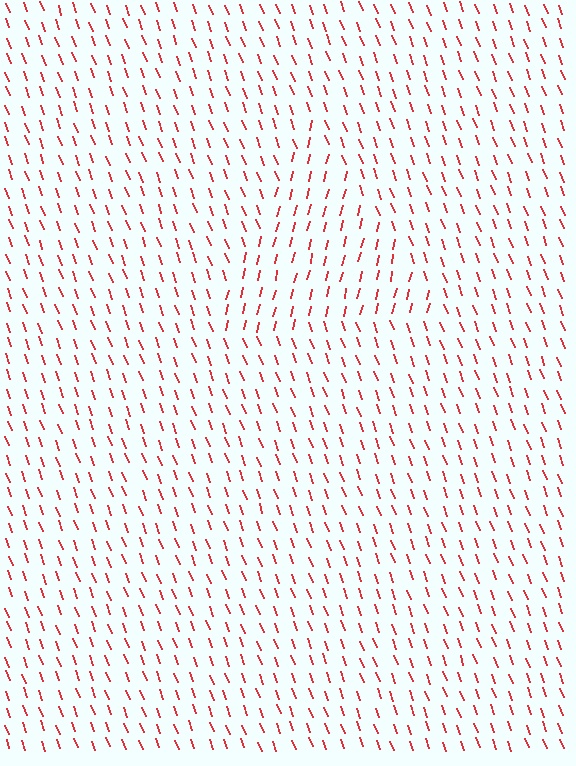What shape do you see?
I see a triangle.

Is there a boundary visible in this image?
Yes, there is a texture boundary formed by a change in line orientation.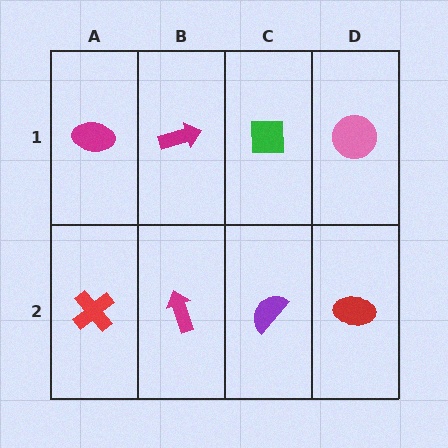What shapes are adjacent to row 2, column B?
A magenta arrow (row 1, column B), a red cross (row 2, column A), a purple semicircle (row 2, column C).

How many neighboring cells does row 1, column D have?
2.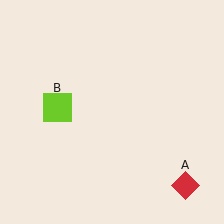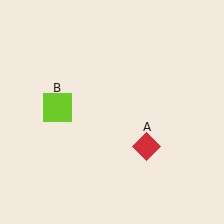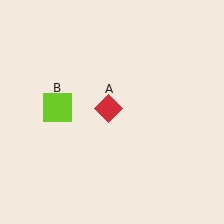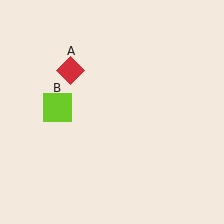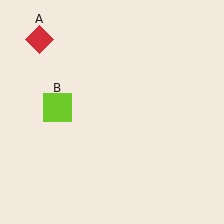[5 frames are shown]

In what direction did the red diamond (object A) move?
The red diamond (object A) moved up and to the left.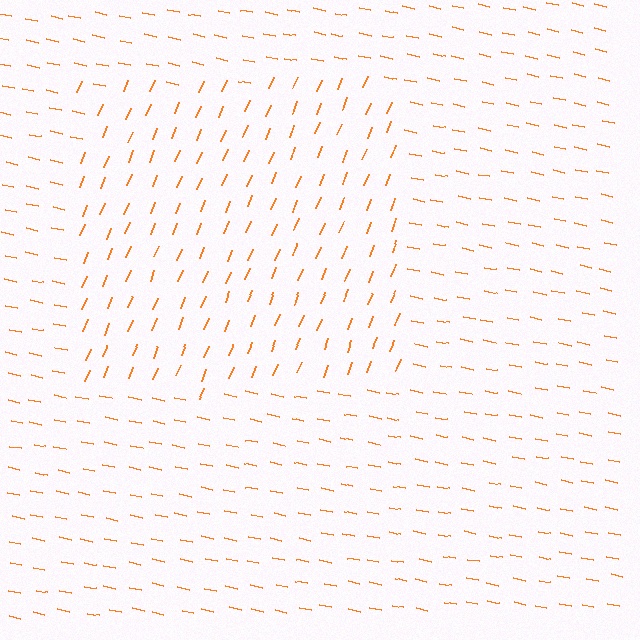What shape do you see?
I see a rectangle.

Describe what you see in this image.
The image is filled with small orange line segments. A rectangle region in the image has lines oriented differently from the surrounding lines, creating a visible texture boundary.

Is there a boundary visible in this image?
Yes, there is a texture boundary formed by a change in line orientation.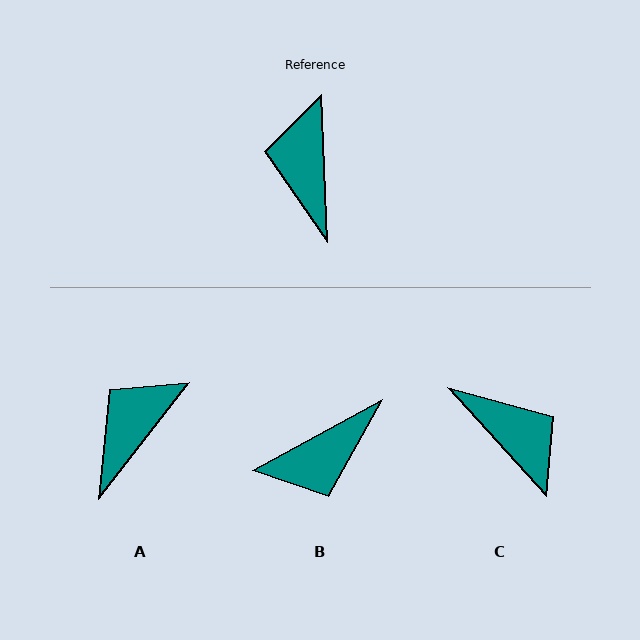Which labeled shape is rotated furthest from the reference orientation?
C, about 140 degrees away.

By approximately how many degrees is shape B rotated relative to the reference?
Approximately 116 degrees counter-clockwise.